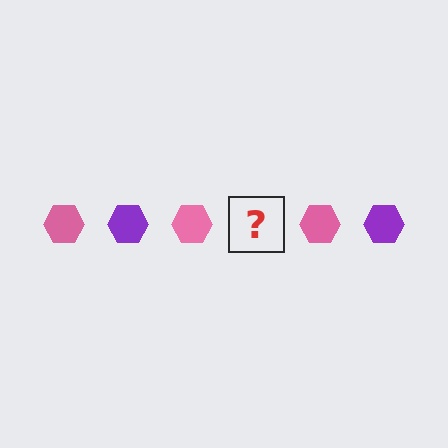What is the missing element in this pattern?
The missing element is a purple hexagon.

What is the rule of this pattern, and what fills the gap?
The rule is that the pattern cycles through pink, purple hexagons. The gap should be filled with a purple hexagon.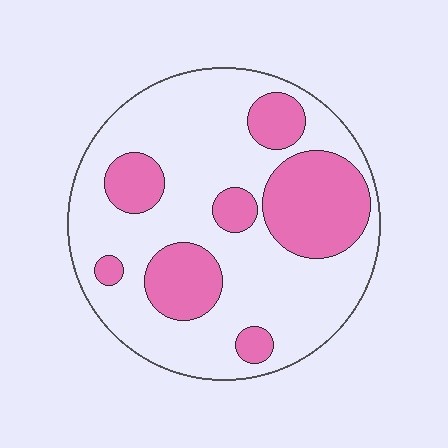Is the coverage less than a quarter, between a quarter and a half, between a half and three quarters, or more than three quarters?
Between a quarter and a half.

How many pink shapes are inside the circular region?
7.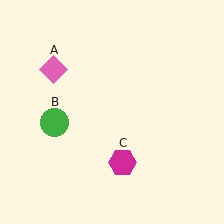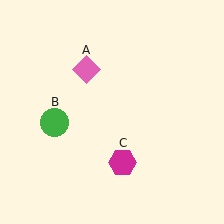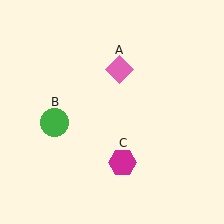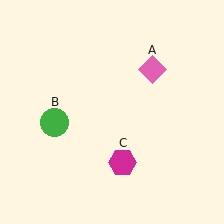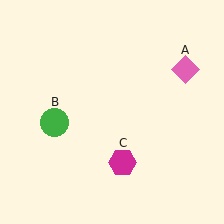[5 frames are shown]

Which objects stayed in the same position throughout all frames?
Green circle (object B) and magenta hexagon (object C) remained stationary.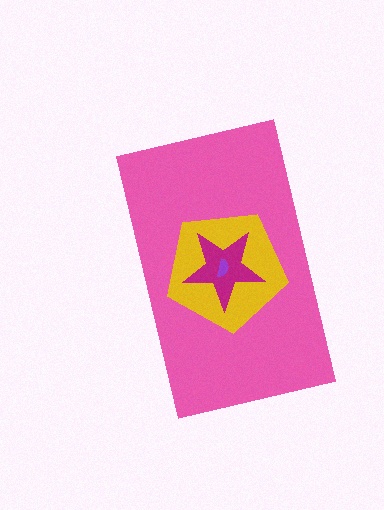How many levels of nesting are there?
4.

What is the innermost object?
The purple semicircle.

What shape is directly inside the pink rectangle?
The yellow pentagon.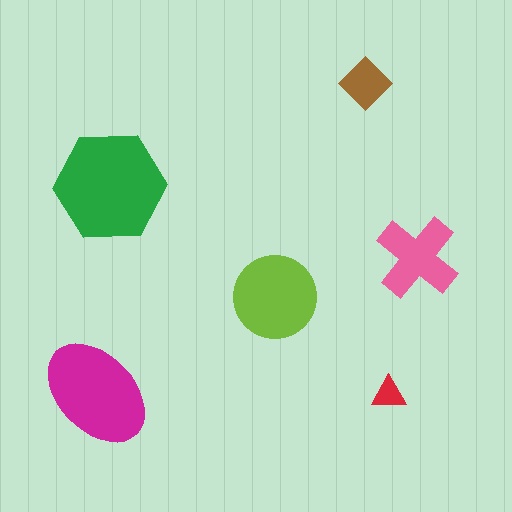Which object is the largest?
The green hexagon.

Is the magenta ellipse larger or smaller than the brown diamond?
Larger.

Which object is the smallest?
The red triangle.